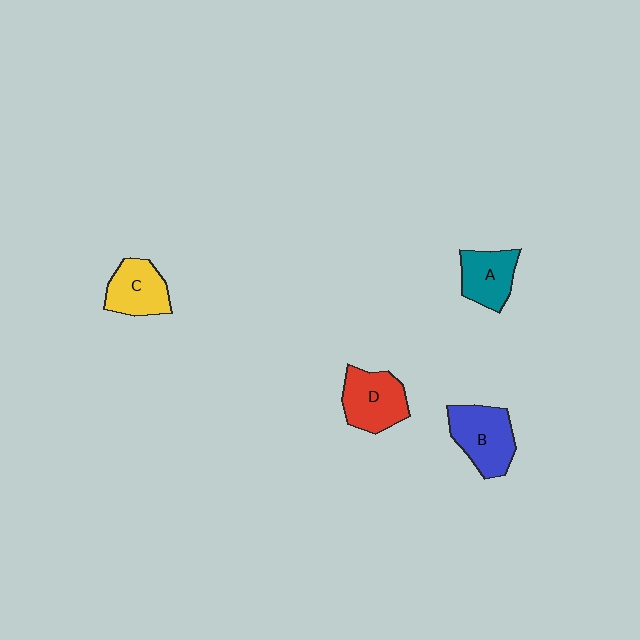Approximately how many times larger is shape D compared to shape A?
Approximately 1.2 times.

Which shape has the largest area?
Shape B (blue).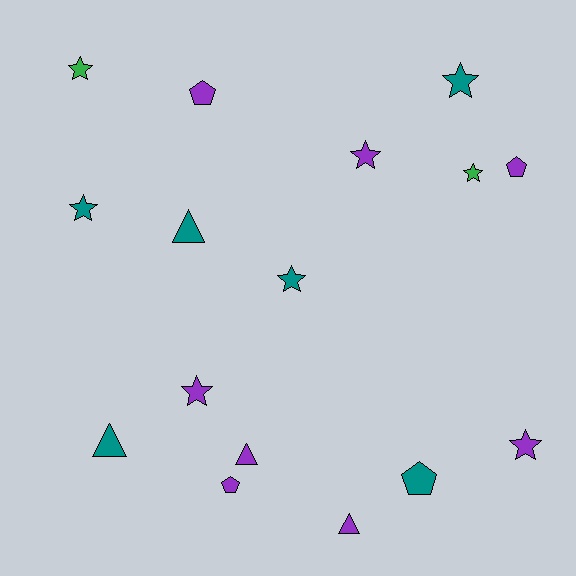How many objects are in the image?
There are 16 objects.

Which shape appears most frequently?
Star, with 8 objects.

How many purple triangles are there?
There are 2 purple triangles.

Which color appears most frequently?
Purple, with 8 objects.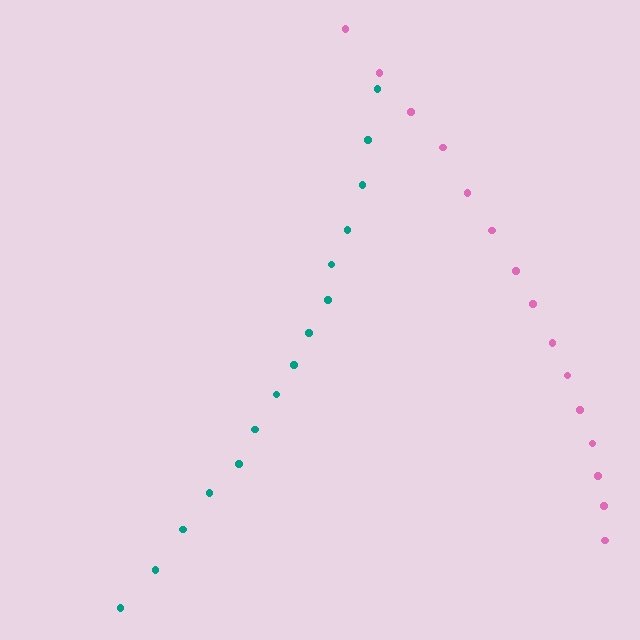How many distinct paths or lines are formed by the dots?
There are 2 distinct paths.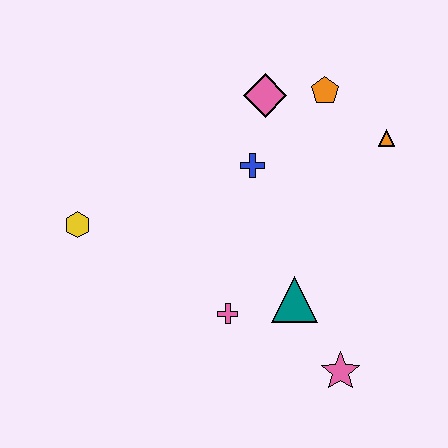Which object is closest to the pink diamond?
The orange pentagon is closest to the pink diamond.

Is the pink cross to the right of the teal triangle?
No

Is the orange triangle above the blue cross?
Yes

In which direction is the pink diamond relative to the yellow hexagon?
The pink diamond is to the right of the yellow hexagon.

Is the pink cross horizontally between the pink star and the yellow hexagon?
Yes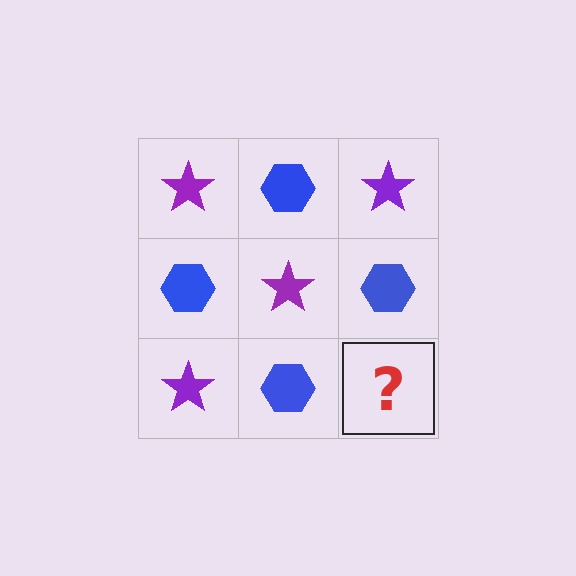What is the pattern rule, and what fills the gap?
The rule is that it alternates purple star and blue hexagon in a checkerboard pattern. The gap should be filled with a purple star.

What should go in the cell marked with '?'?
The missing cell should contain a purple star.